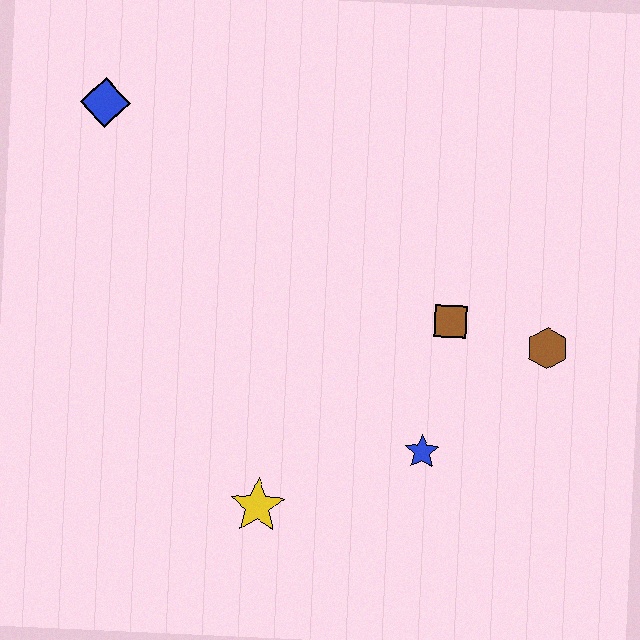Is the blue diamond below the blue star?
No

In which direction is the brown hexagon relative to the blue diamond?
The brown hexagon is to the right of the blue diamond.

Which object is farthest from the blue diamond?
The brown hexagon is farthest from the blue diamond.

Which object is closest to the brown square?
The brown hexagon is closest to the brown square.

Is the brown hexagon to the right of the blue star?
Yes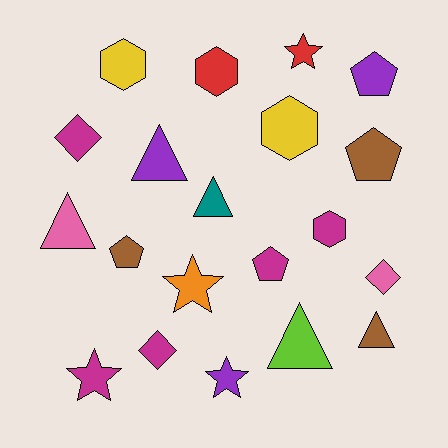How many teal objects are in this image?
There is 1 teal object.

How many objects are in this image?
There are 20 objects.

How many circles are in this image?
There are no circles.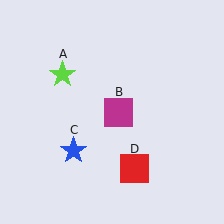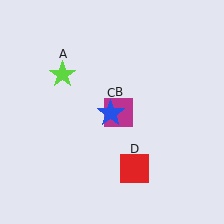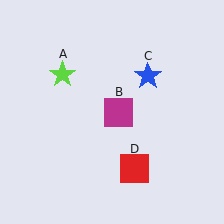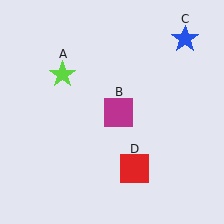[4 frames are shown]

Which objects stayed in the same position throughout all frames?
Lime star (object A) and magenta square (object B) and red square (object D) remained stationary.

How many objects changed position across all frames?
1 object changed position: blue star (object C).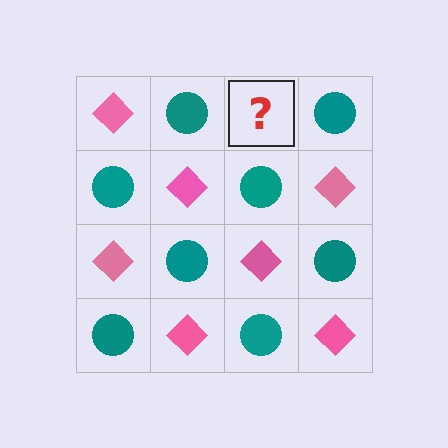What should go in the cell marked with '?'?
The missing cell should contain a pink diamond.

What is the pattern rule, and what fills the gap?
The rule is that it alternates pink diamond and teal circle in a checkerboard pattern. The gap should be filled with a pink diamond.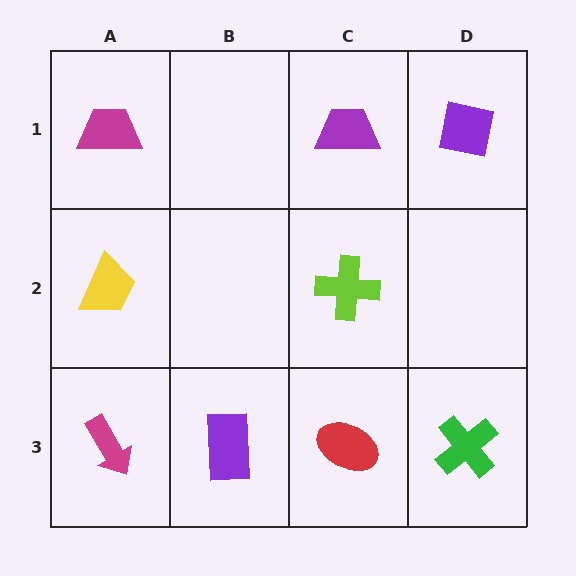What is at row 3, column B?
A purple rectangle.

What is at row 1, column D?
A purple square.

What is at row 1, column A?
A magenta trapezoid.